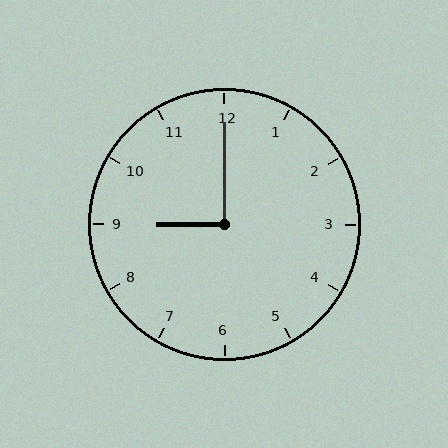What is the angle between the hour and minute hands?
Approximately 90 degrees.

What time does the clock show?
9:00.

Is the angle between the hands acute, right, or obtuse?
It is right.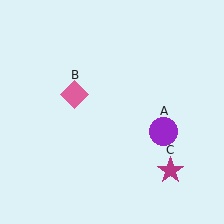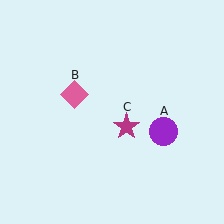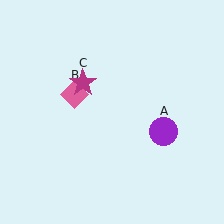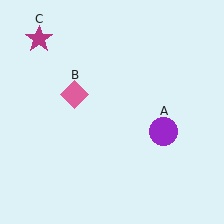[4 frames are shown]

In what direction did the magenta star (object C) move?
The magenta star (object C) moved up and to the left.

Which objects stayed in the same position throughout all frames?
Purple circle (object A) and pink diamond (object B) remained stationary.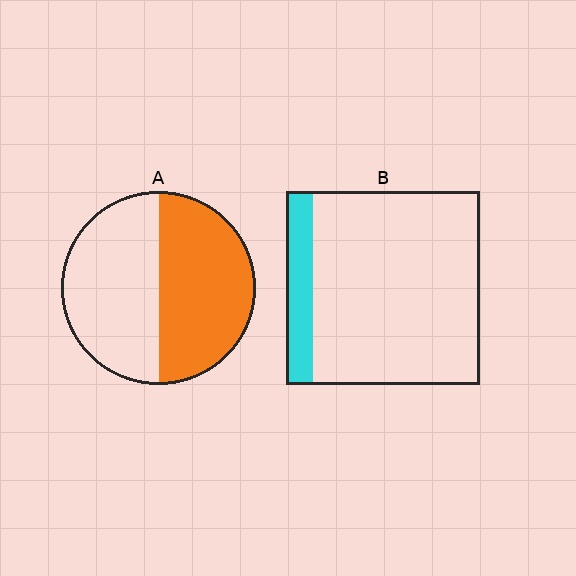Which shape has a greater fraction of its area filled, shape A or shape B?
Shape A.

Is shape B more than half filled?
No.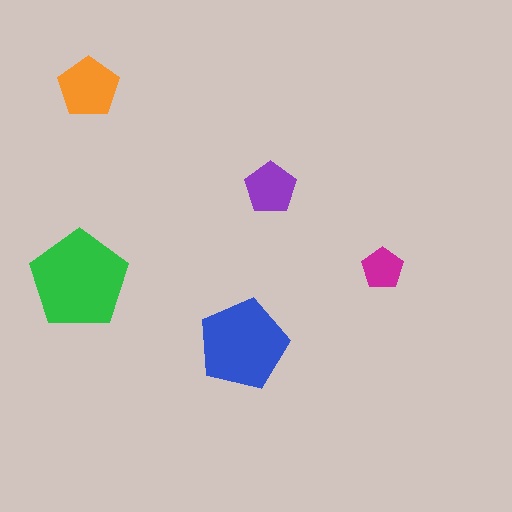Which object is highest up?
The orange pentagon is topmost.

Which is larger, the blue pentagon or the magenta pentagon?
The blue one.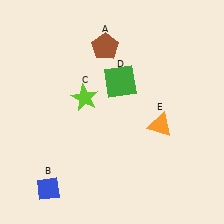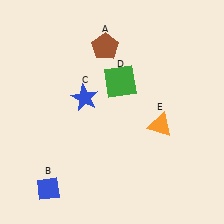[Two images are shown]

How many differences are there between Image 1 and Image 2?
There is 1 difference between the two images.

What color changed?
The star (C) changed from lime in Image 1 to blue in Image 2.